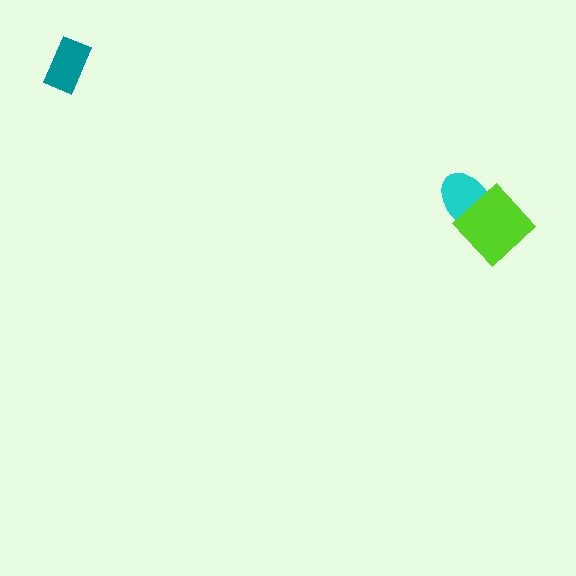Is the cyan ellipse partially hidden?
Yes, it is partially covered by another shape.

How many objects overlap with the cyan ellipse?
1 object overlaps with the cyan ellipse.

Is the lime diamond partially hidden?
No, no other shape covers it.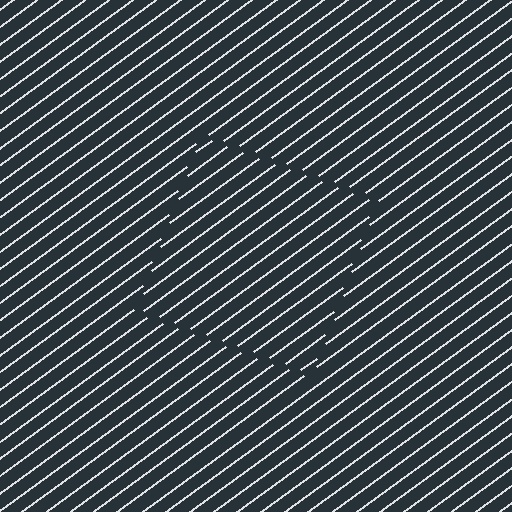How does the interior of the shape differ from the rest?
The interior of the shape contains the same grating, shifted by half a period — the contour is defined by the phase discontinuity where line-ends from the inner and outer gratings abut.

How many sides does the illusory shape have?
4 sides — the line-ends trace a square.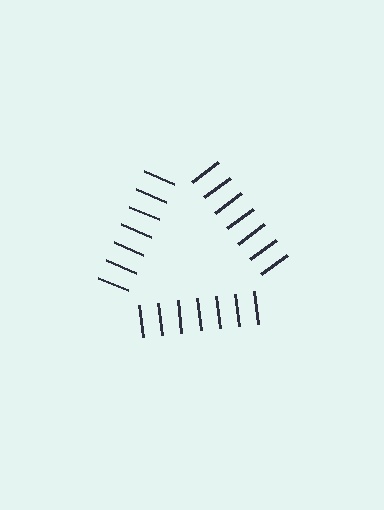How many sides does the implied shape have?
3 sides — the line-ends trace a triangle.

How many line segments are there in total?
21 — 7 along each of the 3 edges.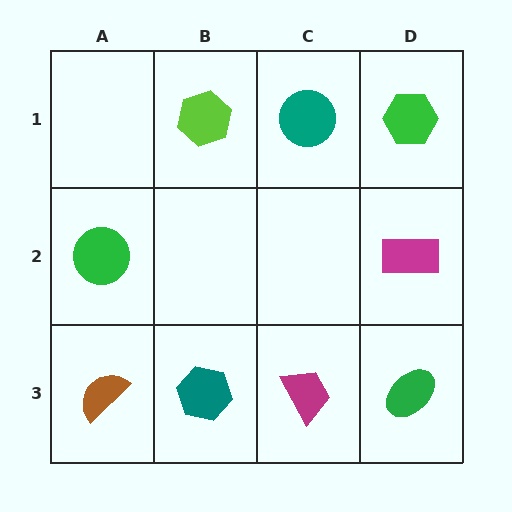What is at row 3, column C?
A magenta trapezoid.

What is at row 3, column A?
A brown semicircle.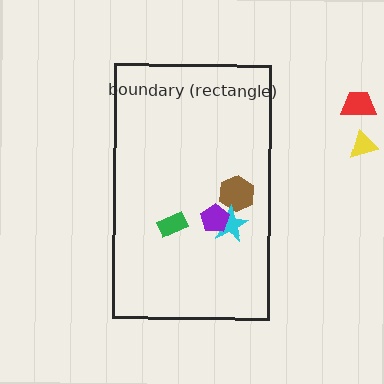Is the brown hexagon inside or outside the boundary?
Inside.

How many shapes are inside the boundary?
4 inside, 2 outside.